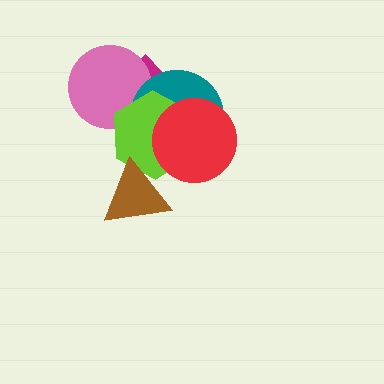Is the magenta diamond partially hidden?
Yes, it is partially covered by another shape.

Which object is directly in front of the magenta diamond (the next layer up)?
The pink circle is directly in front of the magenta diamond.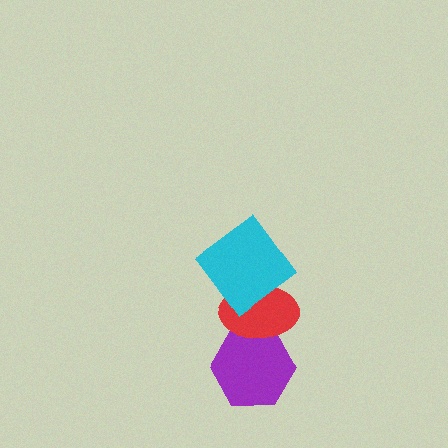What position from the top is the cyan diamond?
The cyan diamond is 1st from the top.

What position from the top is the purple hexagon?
The purple hexagon is 3rd from the top.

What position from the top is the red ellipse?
The red ellipse is 2nd from the top.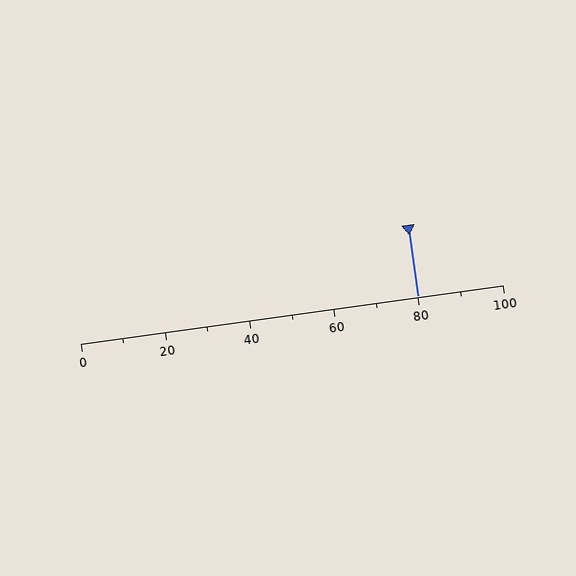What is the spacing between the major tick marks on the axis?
The major ticks are spaced 20 apart.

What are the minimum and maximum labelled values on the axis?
The axis runs from 0 to 100.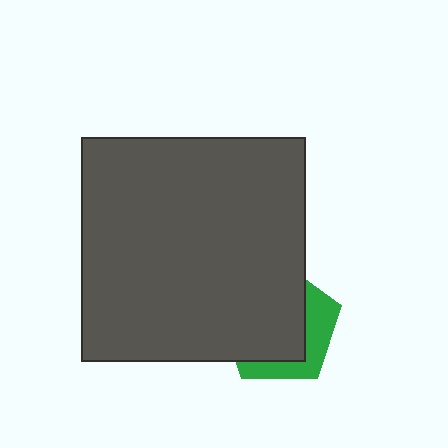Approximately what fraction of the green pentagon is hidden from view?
Roughly 66% of the green pentagon is hidden behind the dark gray square.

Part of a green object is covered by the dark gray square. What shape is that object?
It is a pentagon.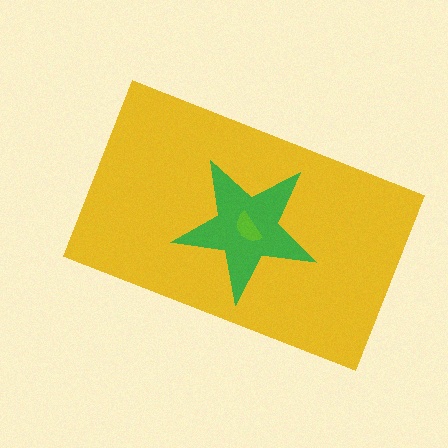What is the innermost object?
The lime semicircle.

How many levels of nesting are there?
3.